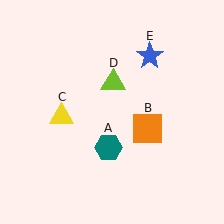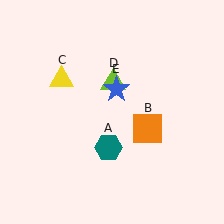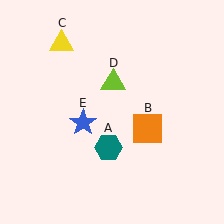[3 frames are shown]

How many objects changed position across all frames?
2 objects changed position: yellow triangle (object C), blue star (object E).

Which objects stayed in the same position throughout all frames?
Teal hexagon (object A) and orange square (object B) and lime triangle (object D) remained stationary.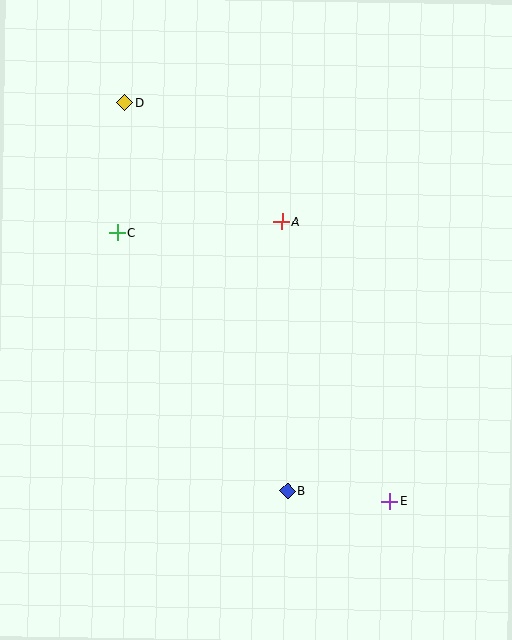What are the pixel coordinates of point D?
Point D is at (125, 103).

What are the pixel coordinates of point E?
Point E is at (390, 501).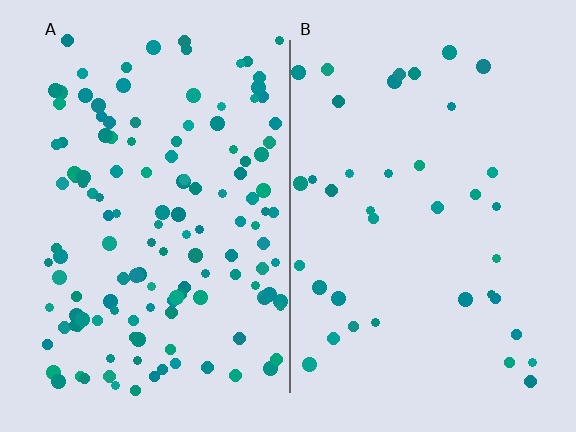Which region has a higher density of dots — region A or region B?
A (the left).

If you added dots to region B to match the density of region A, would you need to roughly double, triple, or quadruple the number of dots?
Approximately quadruple.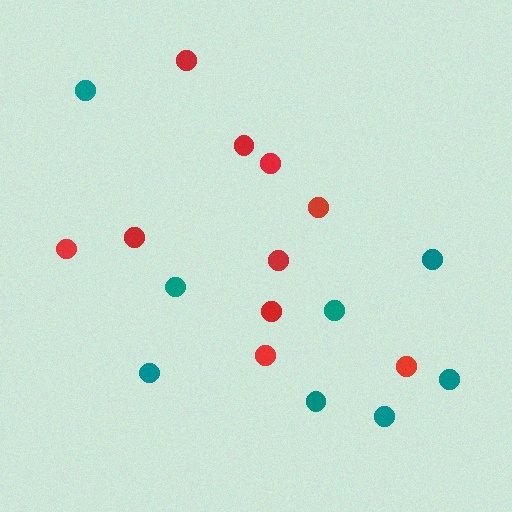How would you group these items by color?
There are 2 groups: one group of red circles (10) and one group of teal circles (8).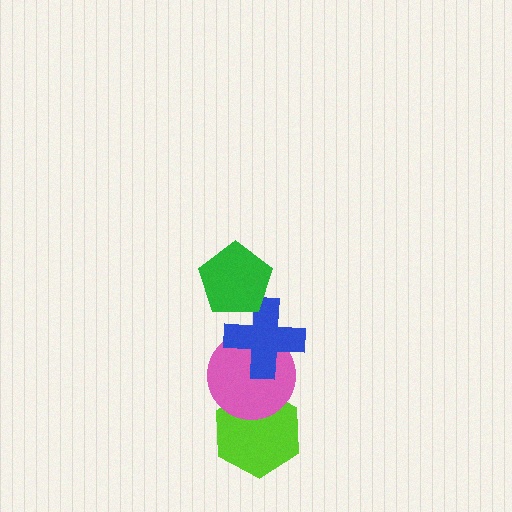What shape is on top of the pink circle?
The blue cross is on top of the pink circle.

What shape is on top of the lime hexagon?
The pink circle is on top of the lime hexagon.